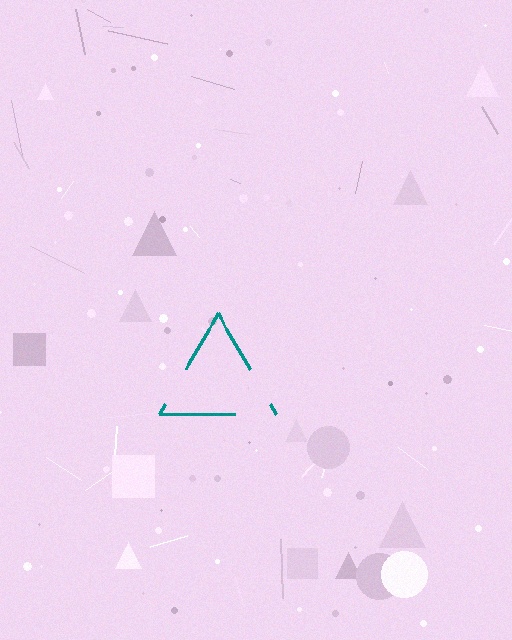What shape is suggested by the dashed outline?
The dashed outline suggests a triangle.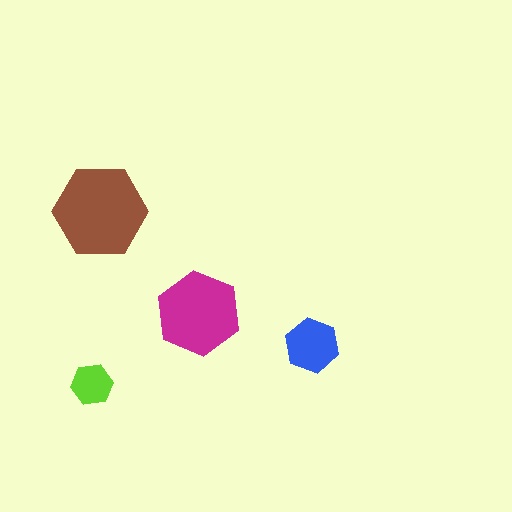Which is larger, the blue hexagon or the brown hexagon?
The brown one.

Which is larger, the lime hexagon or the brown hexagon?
The brown one.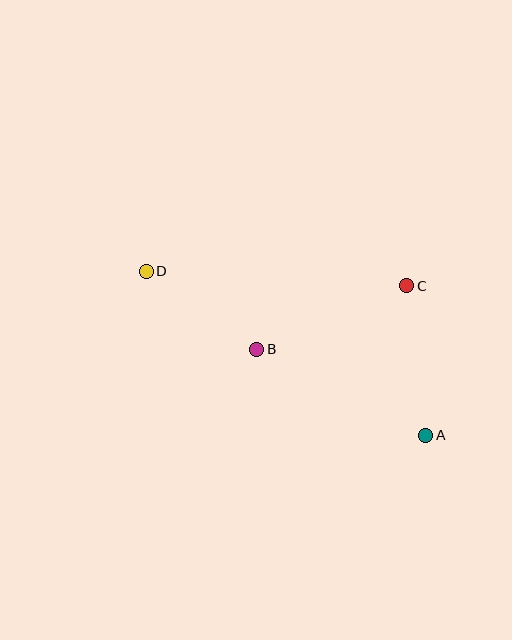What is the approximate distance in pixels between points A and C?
The distance between A and C is approximately 151 pixels.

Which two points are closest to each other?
Points B and D are closest to each other.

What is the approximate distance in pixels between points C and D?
The distance between C and D is approximately 261 pixels.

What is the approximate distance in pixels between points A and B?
The distance between A and B is approximately 190 pixels.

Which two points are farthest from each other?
Points A and D are farthest from each other.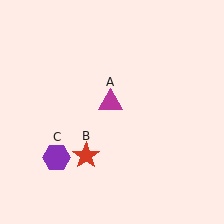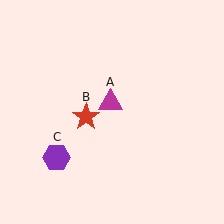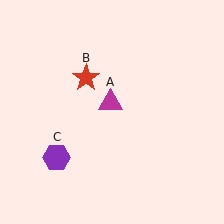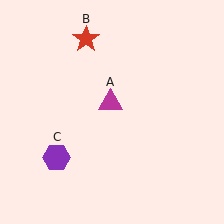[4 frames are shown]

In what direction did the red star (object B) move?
The red star (object B) moved up.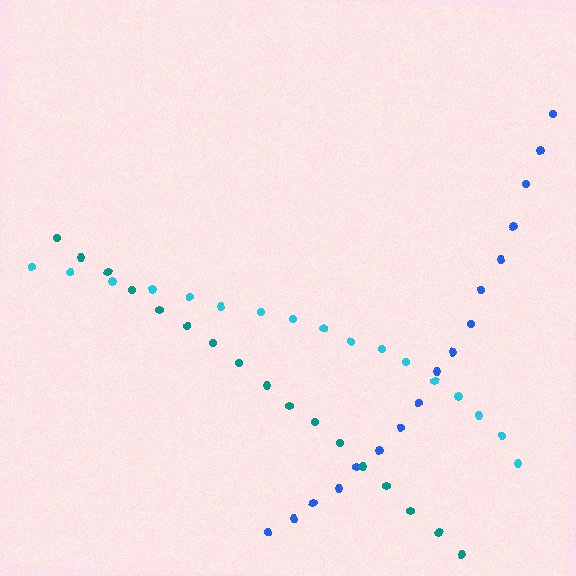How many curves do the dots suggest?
There are 3 distinct paths.